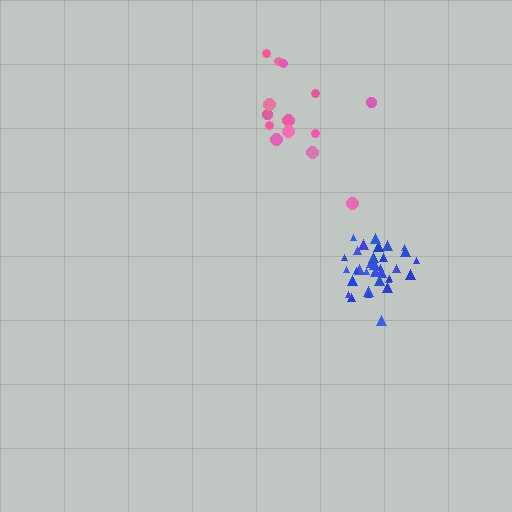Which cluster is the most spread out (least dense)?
Pink.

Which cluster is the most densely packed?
Blue.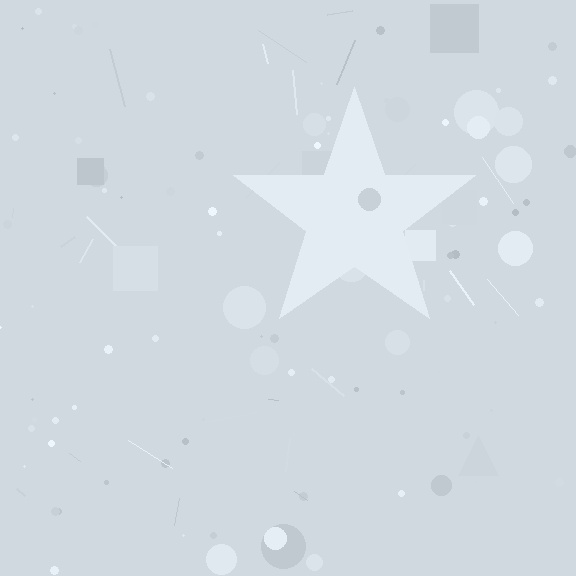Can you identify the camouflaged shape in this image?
The camouflaged shape is a star.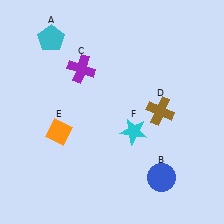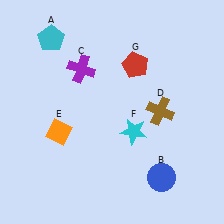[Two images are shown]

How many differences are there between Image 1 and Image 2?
There is 1 difference between the two images.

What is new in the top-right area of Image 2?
A red pentagon (G) was added in the top-right area of Image 2.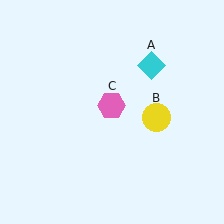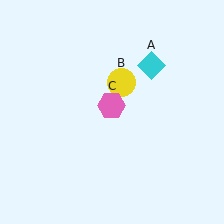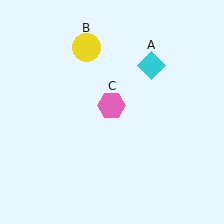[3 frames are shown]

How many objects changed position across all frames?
1 object changed position: yellow circle (object B).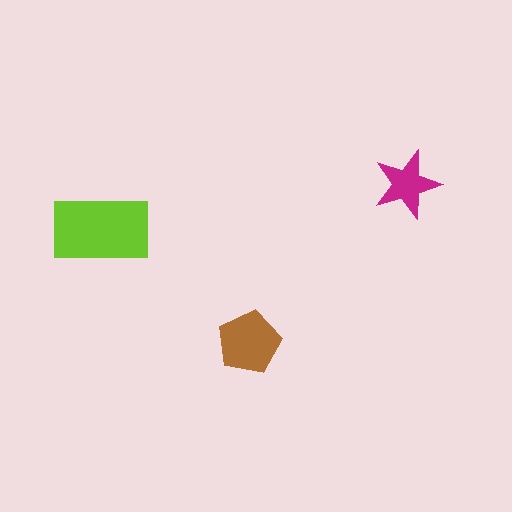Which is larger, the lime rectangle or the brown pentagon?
The lime rectangle.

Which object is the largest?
The lime rectangle.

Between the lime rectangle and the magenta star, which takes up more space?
The lime rectangle.